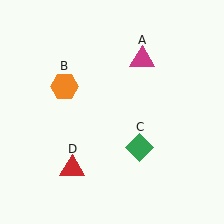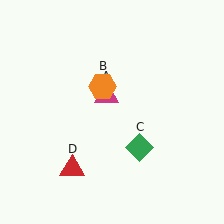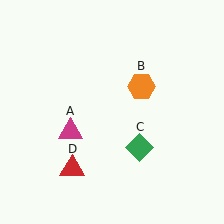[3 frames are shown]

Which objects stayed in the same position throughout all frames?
Green diamond (object C) and red triangle (object D) remained stationary.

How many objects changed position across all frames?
2 objects changed position: magenta triangle (object A), orange hexagon (object B).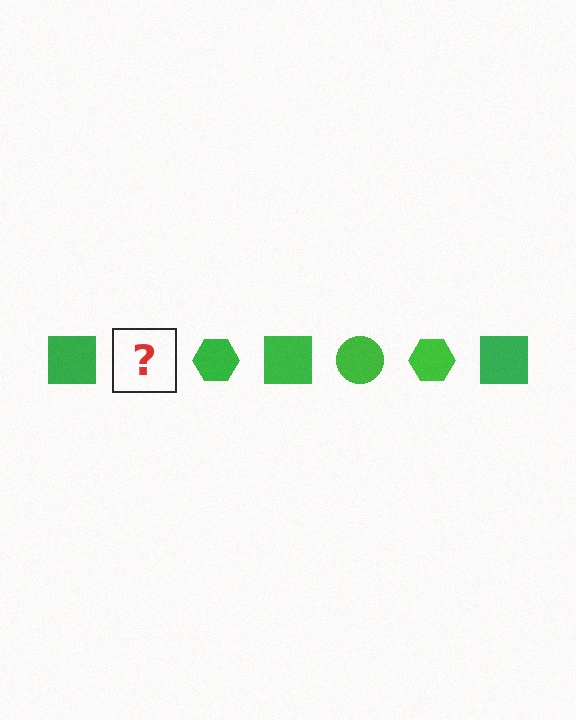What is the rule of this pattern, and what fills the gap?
The rule is that the pattern cycles through square, circle, hexagon shapes in green. The gap should be filled with a green circle.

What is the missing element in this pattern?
The missing element is a green circle.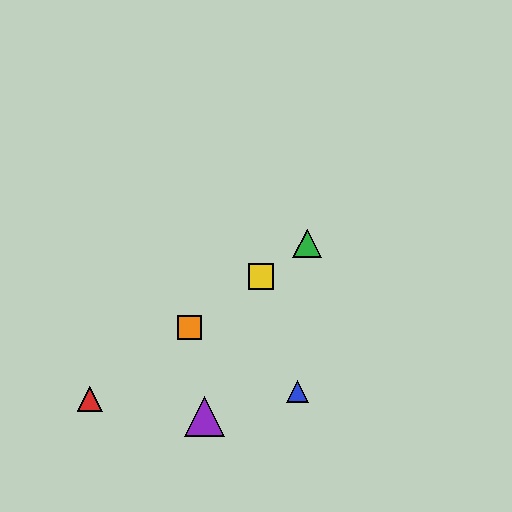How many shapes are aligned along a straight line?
4 shapes (the red triangle, the green triangle, the yellow square, the orange square) are aligned along a straight line.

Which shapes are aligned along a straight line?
The red triangle, the green triangle, the yellow square, the orange square are aligned along a straight line.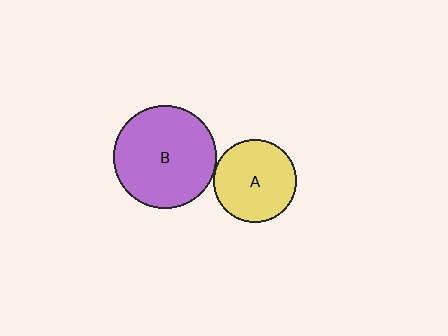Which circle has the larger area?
Circle B (purple).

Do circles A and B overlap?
Yes.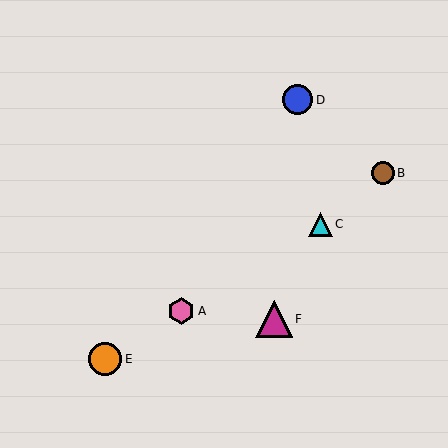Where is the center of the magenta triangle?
The center of the magenta triangle is at (274, 319).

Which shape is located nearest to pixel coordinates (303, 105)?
The blue circle (labeled D) at (298, 100) is nearest to that location.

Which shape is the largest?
The magenta triangle (labeled F) is the largest.